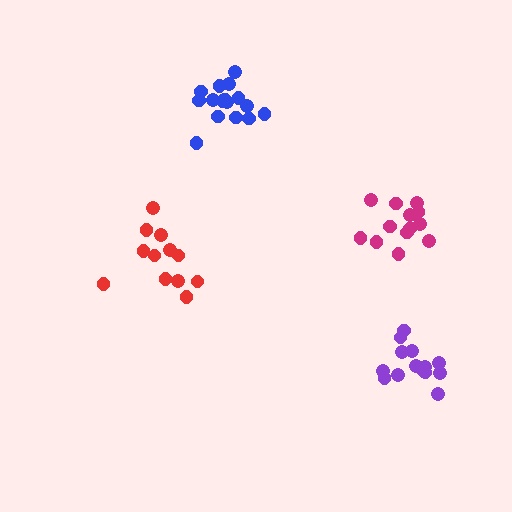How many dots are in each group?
Group 1: 16 dots, Group 2: 13 dots, Group 3: 12 dots, Group 4: 14 dots (55 total).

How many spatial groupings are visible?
There are 4 spatial groupings.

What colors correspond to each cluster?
The clusters are colored: blue, magenta, red, purple.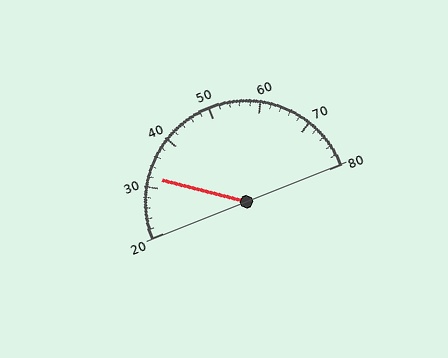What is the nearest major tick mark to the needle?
The nearest major tick mark is 30.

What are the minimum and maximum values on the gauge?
The gauge ranges from 20 to 80.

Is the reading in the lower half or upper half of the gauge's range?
The reading is in the lower half of the range (20 to 80).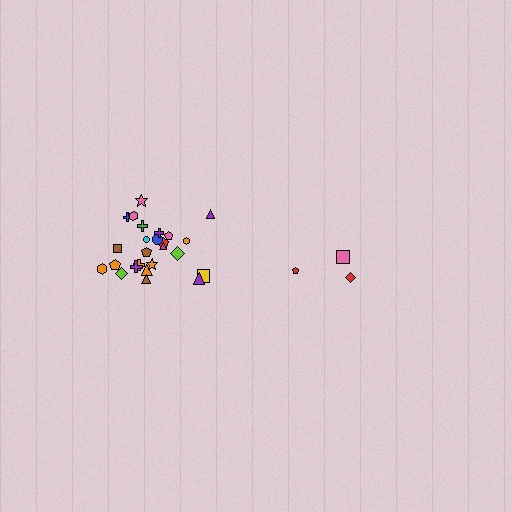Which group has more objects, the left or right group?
The left group.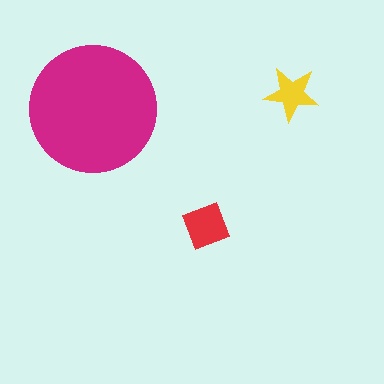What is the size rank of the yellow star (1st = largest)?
3rd.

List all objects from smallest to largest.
The yellow star, the red diamond, the magenta circle.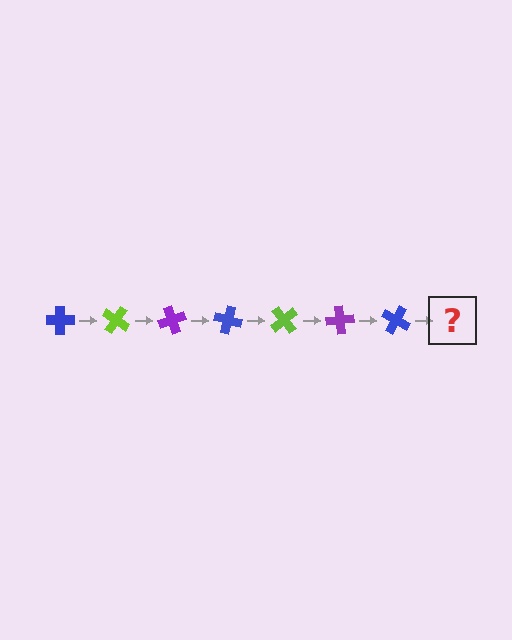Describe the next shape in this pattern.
It should be a lime cross, rotated 245 degrees from the start.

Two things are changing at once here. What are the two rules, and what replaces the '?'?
The two rules are that it rotates 35 degrees each step and the color cycles through blue, lime, and purple. The '?' should be a lime cross, rotated 245 degrees from the start.